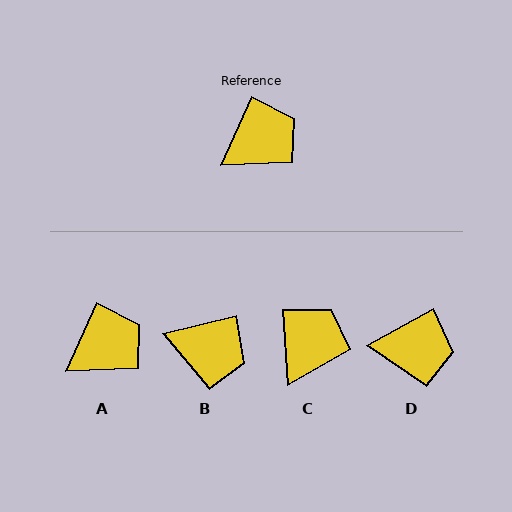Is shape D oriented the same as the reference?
No, it is off by about 37 degrees.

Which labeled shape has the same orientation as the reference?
A.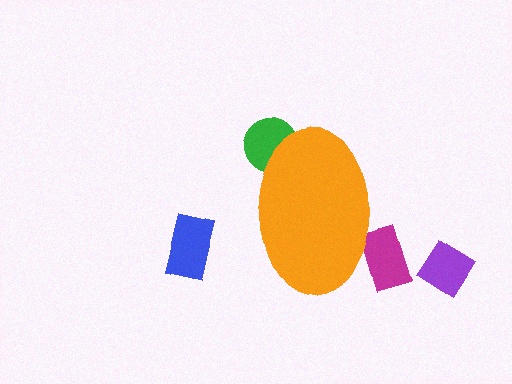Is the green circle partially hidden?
Yes, the green circle is partially hidden behind the orange ellipse.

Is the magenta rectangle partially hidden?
Yes, the magenta rectangle is partially hidden behind the orange ellipse.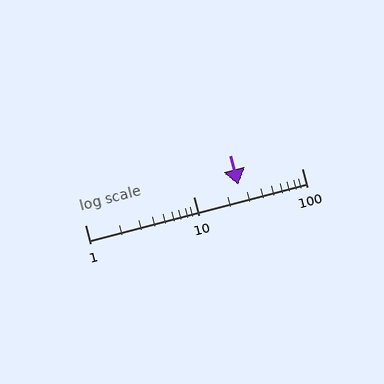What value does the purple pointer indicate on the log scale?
The pointer indicates approximately 26.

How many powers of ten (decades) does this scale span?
The scale spans 2 decades, from 1 to 100.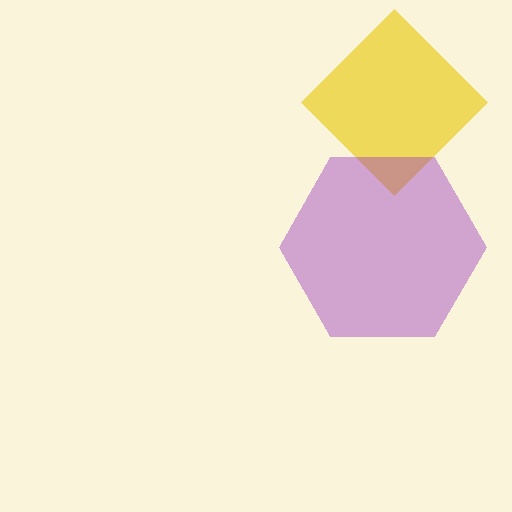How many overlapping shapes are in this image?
There are 2 overlapping shapes in the image.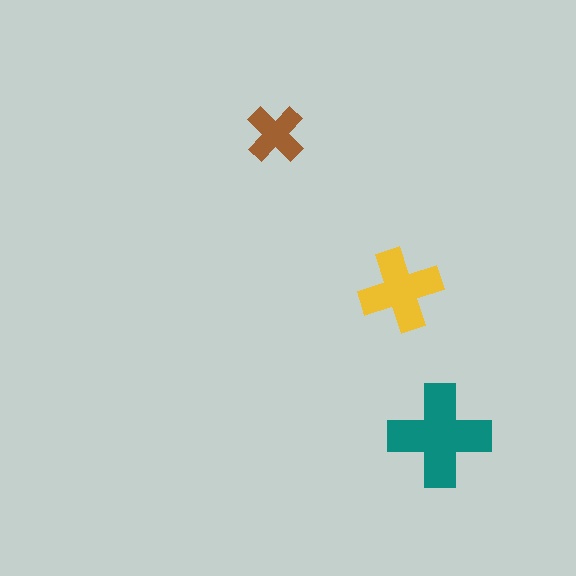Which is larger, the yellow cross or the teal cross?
The teal one.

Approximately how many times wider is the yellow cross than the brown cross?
About 1.5 times wider.